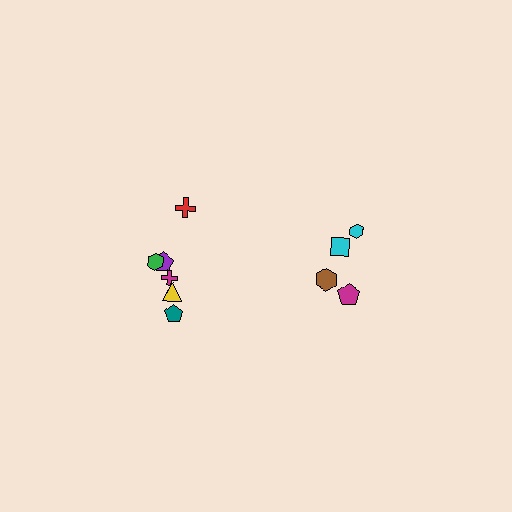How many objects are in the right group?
There are 4 objects.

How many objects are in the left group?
There are 6 objects.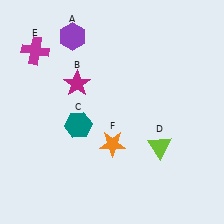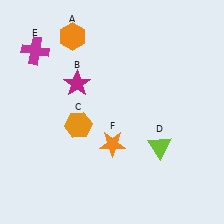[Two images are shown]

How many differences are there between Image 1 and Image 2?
There are 2 differences between the two images.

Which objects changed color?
A changed from purple to orange. C changed from teal to orange.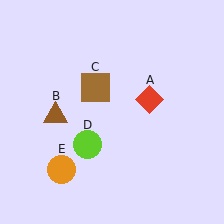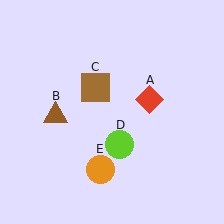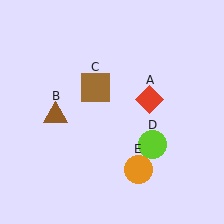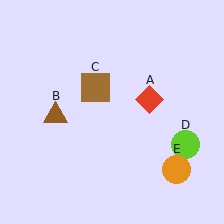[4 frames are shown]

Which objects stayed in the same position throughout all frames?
Red diamond (object A) and brown triangle (object B) and brown square (object C) remained stationary.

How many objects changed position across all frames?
2 objects changed position: lime circle (object D), orange circle (object E).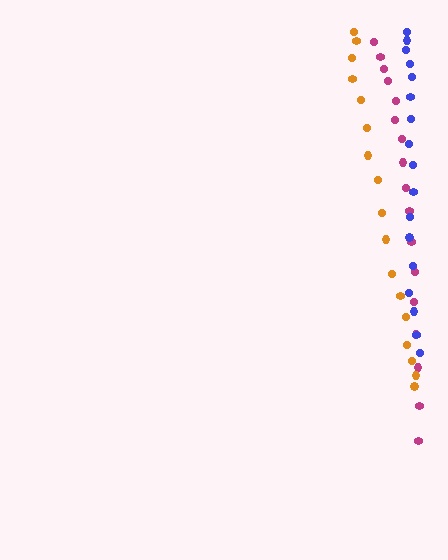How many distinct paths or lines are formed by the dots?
There are 3 distinct paths.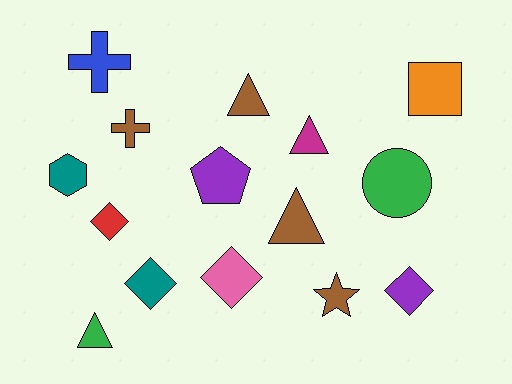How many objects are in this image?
There are 15 objects.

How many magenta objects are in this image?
There is 1 magenta object.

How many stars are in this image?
There is 1 star.